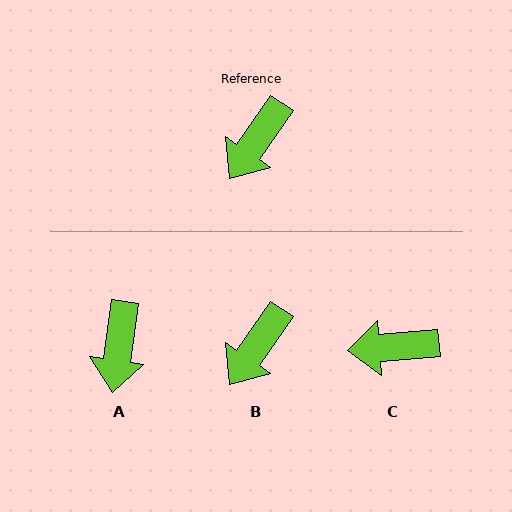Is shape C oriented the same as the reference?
No, it is off by about 50 degrees.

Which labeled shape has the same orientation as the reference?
B.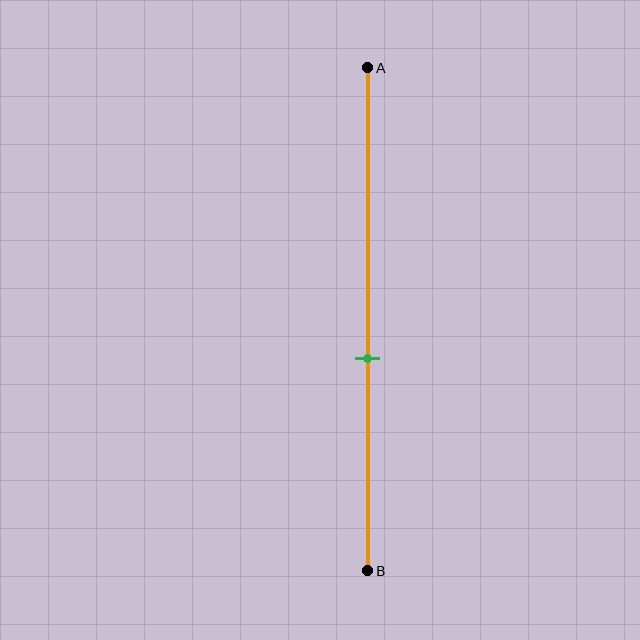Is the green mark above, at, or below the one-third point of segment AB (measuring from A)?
The green mark is below the one-third point of segment AB.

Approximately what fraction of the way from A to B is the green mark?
The green mark is approximately 60% of the way from A to B.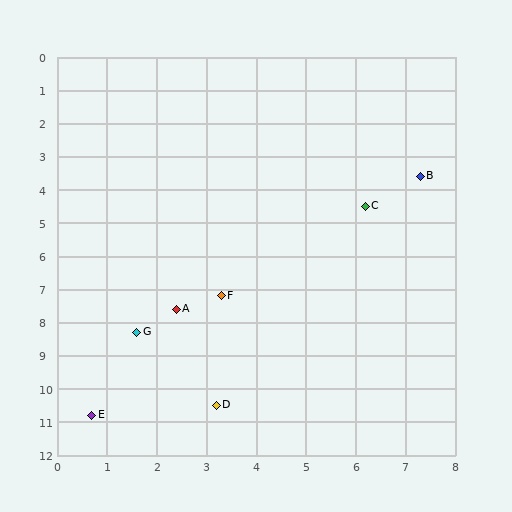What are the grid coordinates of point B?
Point B is at approximately (7.3, 3.6).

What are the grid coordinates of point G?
Point G is at approximately (1.6, 8.3).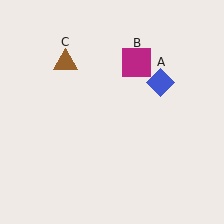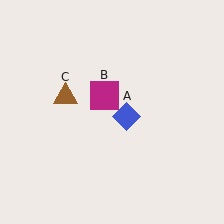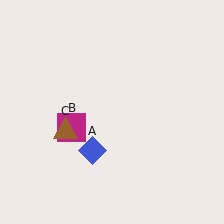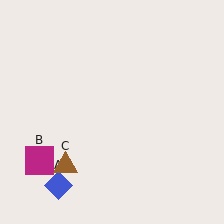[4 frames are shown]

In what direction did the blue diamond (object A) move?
The blue diamond (object A) moved down and to the left.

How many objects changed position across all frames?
3 objects changed position: blue diamond (object A), magenta square (object B), brown triangle (object C).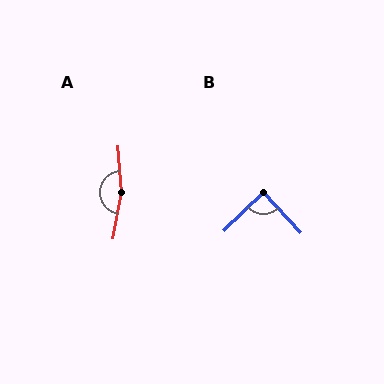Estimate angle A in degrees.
Approximately 166 degrees.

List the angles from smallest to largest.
B (89°), A (166°).